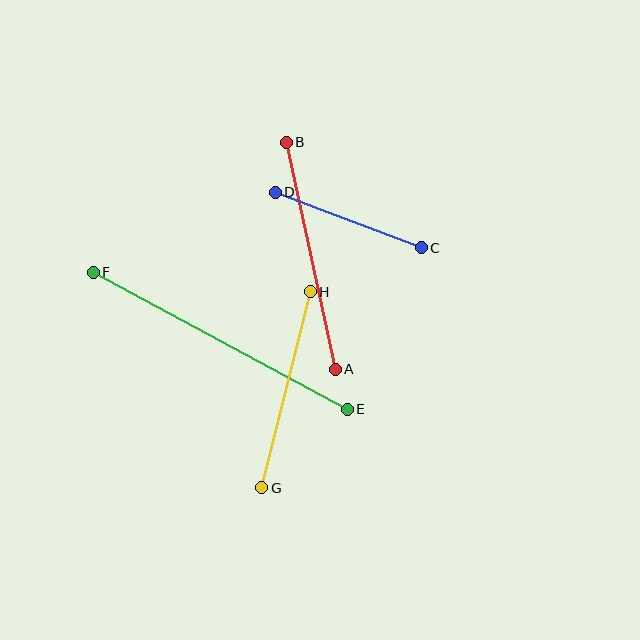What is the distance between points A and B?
The distance is approximately 232 pixels.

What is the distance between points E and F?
The distance is approximately 289 pixels.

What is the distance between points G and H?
The distance is approximately 202 pixels.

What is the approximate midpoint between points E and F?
The midpoint is at approximately (220, 341) pixels.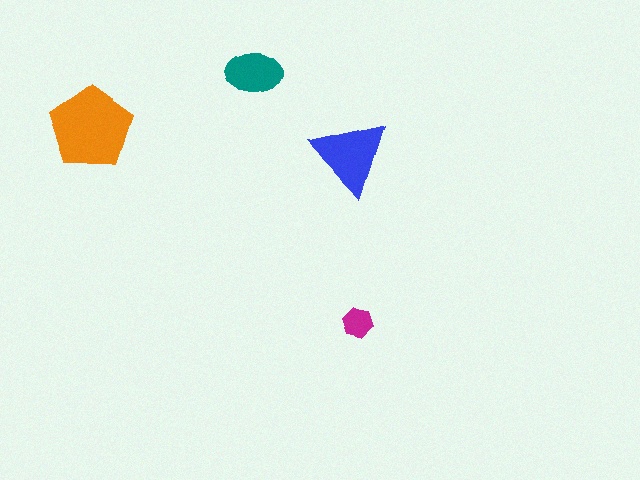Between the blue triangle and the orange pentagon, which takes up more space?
The orange pentagon.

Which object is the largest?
The orange pentagon.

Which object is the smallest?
The magenta hexagon.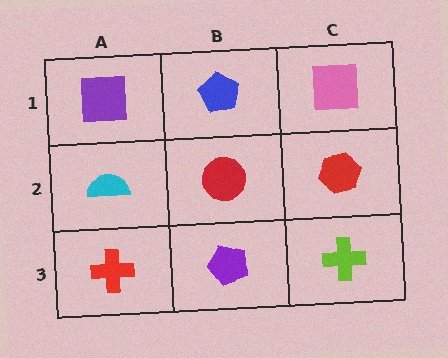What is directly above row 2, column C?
A pink square.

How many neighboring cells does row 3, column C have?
2.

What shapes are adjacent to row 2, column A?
A purple square (row 1, column A), a red cross (row 3, column A), a red circle (row 2, column B).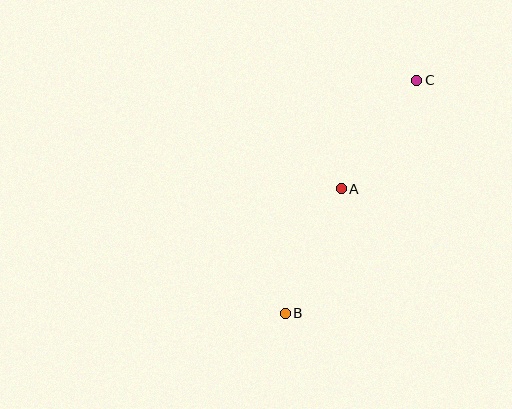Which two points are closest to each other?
Points A and C are closest to each other.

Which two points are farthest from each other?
Points B and C are farthest from each other.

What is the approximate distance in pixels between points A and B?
The distance between A and B is approximately 137 pixels.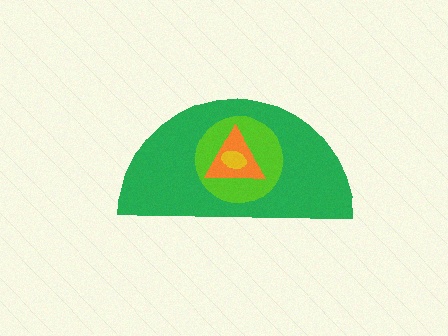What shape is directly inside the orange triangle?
The yellow ellipse.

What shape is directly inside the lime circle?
The orange triangle.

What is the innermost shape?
The yellow ellipse.